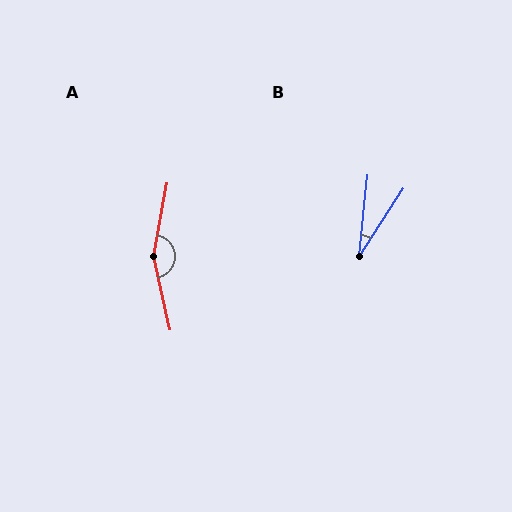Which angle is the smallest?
B, at approximately 27 degrees.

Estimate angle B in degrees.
Approximately 27 degrees.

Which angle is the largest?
A, at approximately 157 degrees.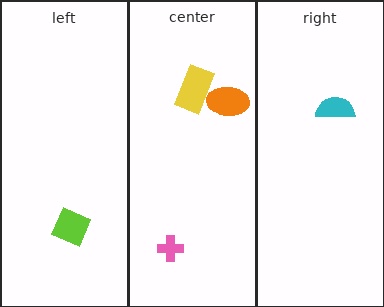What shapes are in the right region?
The cyan semicircle.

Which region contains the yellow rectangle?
The center region.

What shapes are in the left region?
The lime diamond.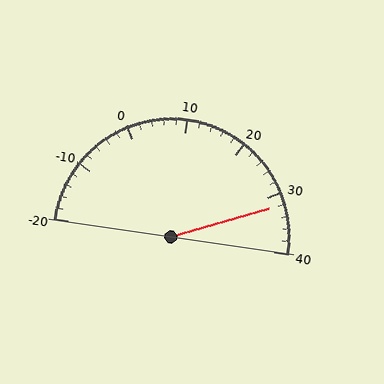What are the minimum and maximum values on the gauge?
The gauge ranges from -20 to 40.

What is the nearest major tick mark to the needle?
The nearest major tick mark is 30.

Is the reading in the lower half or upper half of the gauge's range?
The reading is in the upper half of the range (-20 to 40).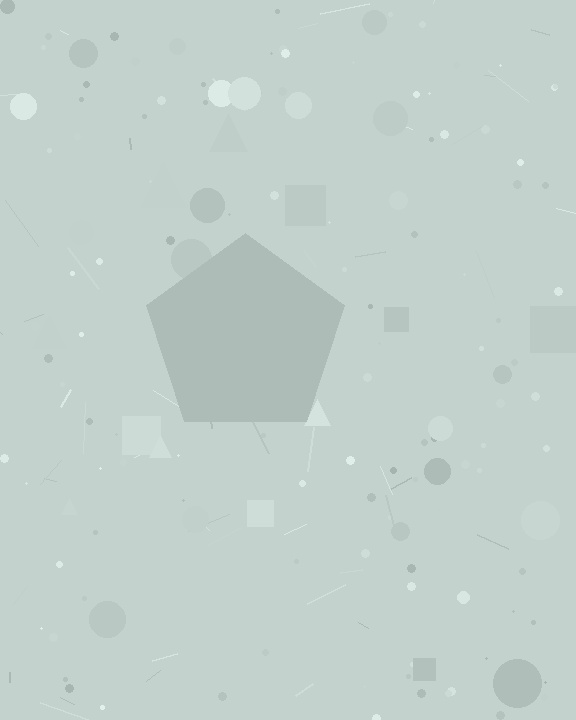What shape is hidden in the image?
A pentagon is hidden in the image.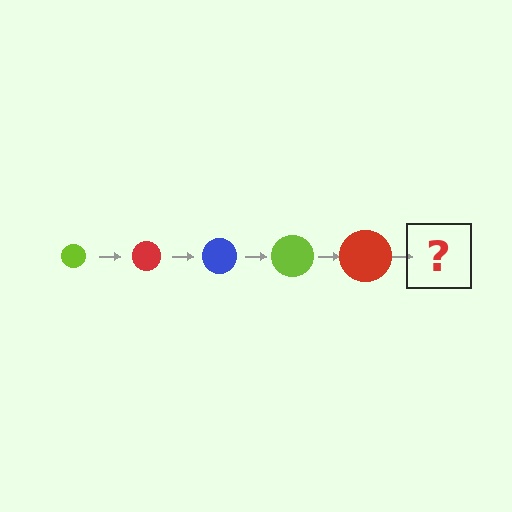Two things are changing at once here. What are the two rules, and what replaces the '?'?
The two rules are that the circle grows larger each step and the color cycles through lime, red, and blue. The '?' should be a blue circle, larger than the previous one.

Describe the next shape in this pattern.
It should be a blue circle, larger than the previous one.